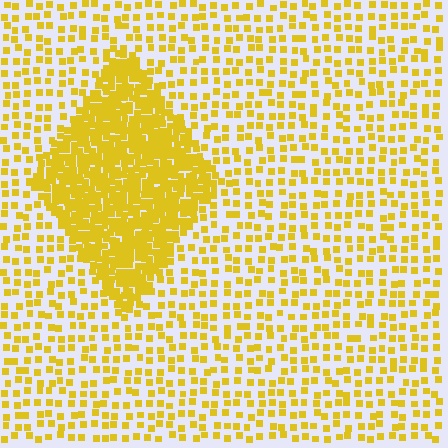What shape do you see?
I see a diamond.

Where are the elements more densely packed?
The elements are more densely packed inside the diamond boundary.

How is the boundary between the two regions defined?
The boundary is defined by a change in element density (approximately 3.0x ratio). All elements are the same color, size, and shape.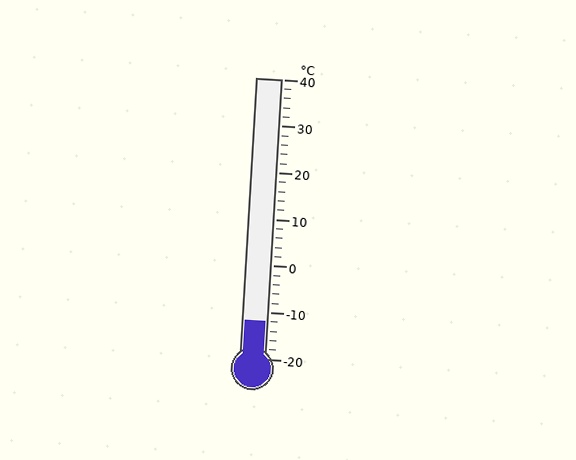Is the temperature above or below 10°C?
The temperature is below 10°C.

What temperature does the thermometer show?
The thermometer shows approximately -12°C.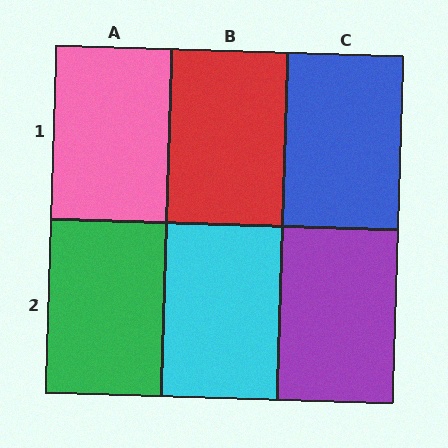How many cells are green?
1 cell is green.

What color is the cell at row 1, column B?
Red.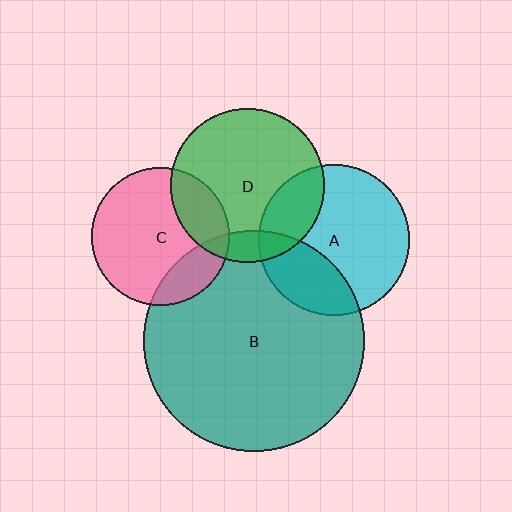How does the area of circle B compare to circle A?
Approximately 2.1 times.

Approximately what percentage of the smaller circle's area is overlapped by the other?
Approximately 30%.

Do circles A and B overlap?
Yes.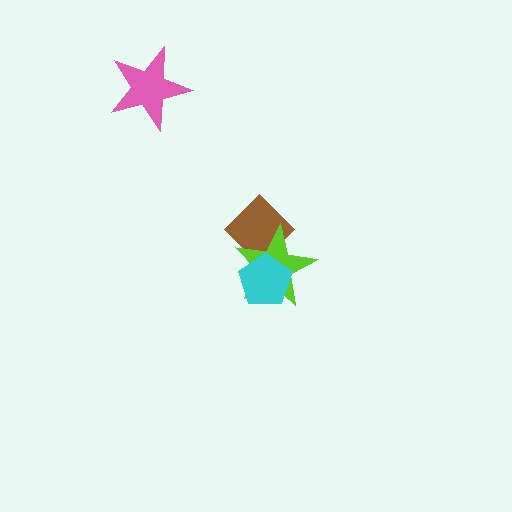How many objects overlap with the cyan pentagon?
2 objects overlap with the cyan pentagon.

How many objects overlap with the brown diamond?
2 objects overlap with the brown diamond.